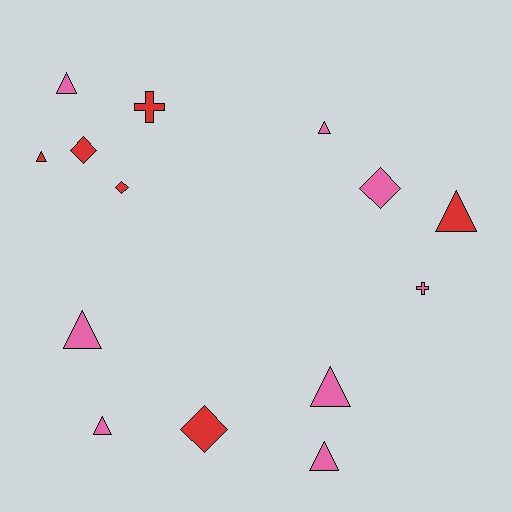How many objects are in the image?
There are 14 objects.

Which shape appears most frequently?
Triangle, with 8 objects.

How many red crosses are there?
There is 1 red cross.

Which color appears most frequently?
Pink, with 8 objects.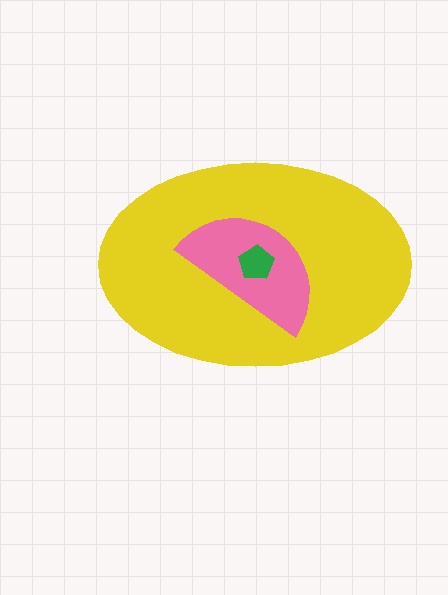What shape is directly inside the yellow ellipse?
The pink semicircle.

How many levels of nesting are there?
3.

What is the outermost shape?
The yellow ellipse.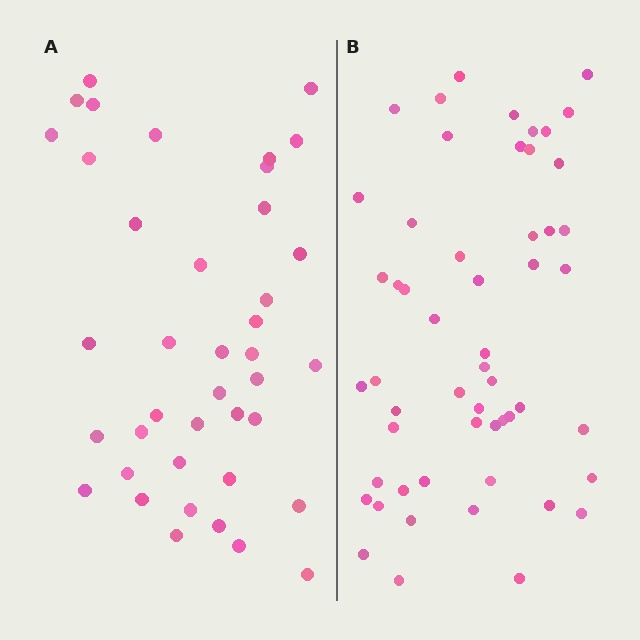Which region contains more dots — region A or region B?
Region B (the right region) has more dots.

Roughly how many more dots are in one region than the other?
Region B has approximately 15 more dots than region A.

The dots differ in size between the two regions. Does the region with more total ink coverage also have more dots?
No. Region A has more total ink coverage because its dots are larger, but region B actually contains more individual dots. Total area can be misleading — the number of items is what matters here.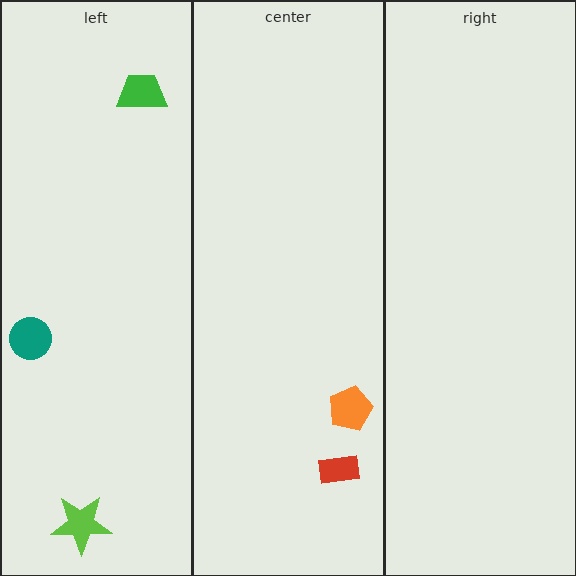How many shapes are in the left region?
3.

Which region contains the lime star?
The left region.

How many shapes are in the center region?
2.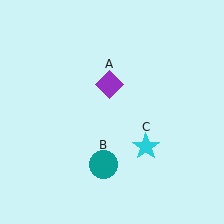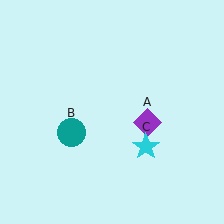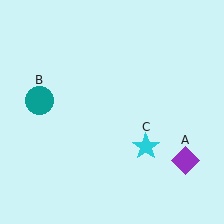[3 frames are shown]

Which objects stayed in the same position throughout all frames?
Cyan star (object C) remained stationary.